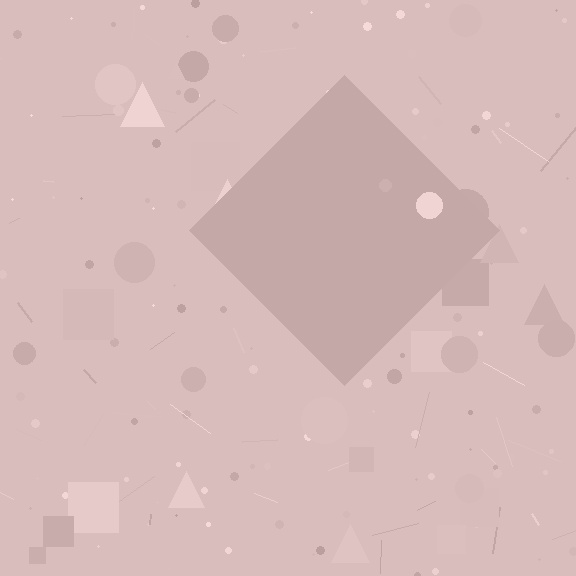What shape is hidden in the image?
A diamond is hidden in the image.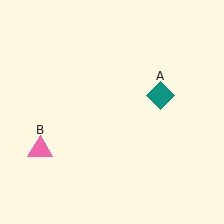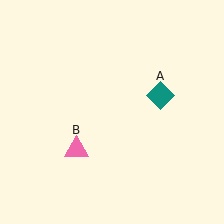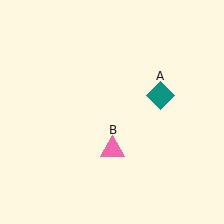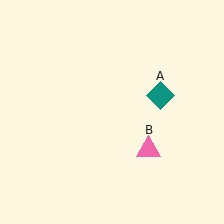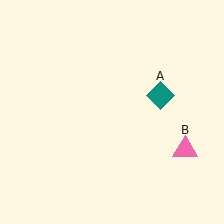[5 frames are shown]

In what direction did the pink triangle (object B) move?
The pink triangle (object B) moved right.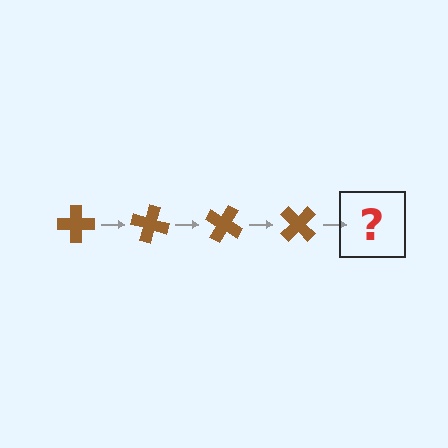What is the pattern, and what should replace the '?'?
The pattern is that the cross rotates 15 degrees each step. The '?' should be a brown cross rotated 60 degrees.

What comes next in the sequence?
The next element should be a brown cross rotated 60 degrees.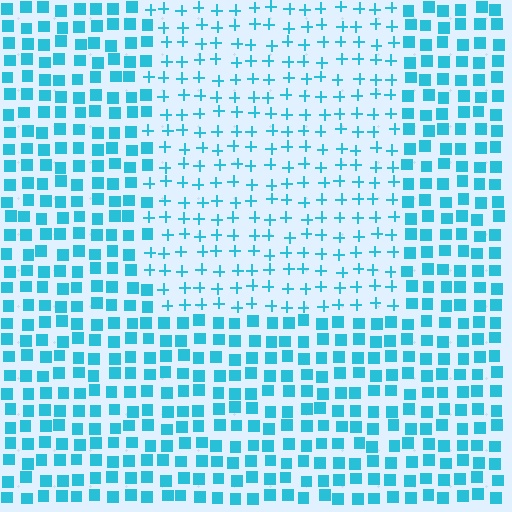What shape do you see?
I see a rectangle.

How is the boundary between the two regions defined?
The boundary is defined by a change in element shape: plus signs inside vs. squares outside. All elements share the same color and spacing.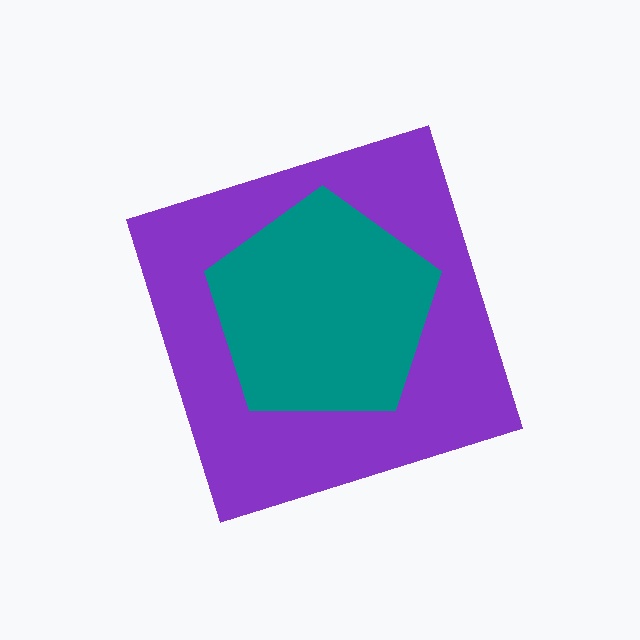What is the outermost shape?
The purple diamond.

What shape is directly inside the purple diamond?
The teal pentagon.